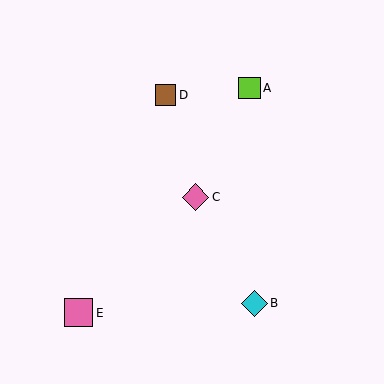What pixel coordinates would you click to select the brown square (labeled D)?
Click at (166, 95) to select the brown square D.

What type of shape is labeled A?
Shape A is a lime square.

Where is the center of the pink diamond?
The center of the pink diamond is at (195, 197).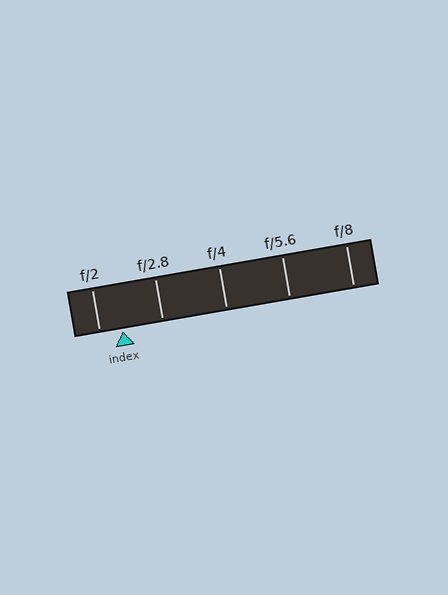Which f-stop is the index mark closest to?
The index mark is closest to f/2.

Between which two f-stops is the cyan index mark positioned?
The index mark is between f/2 and f/2.8.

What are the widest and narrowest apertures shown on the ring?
The widest aperture shown is f/2 and the narrowest is f/8.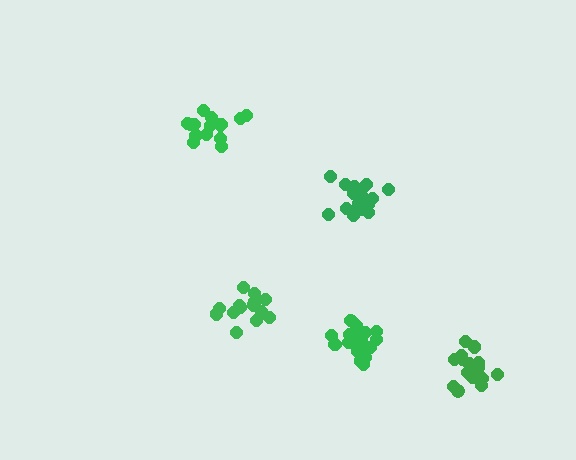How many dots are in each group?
Group 1: 16 dots, Group 2: 21 dots, Group 3: 18 dots, Group 4: 15 dots, Group 5: 18 dots (88 total).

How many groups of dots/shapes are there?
There are 5 groups.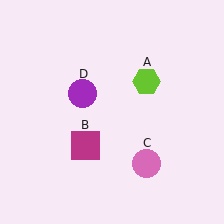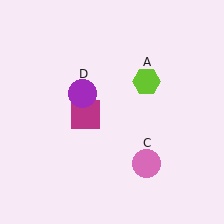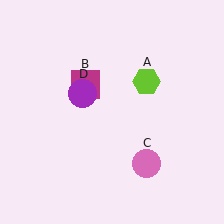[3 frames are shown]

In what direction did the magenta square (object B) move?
The magenta square (object B) moved up.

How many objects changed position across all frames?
1 object changed position: magenta square (object B).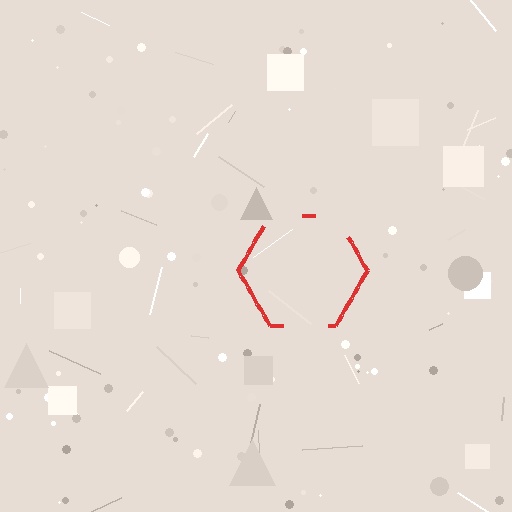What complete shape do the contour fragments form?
The contour fragments form a hexagon.